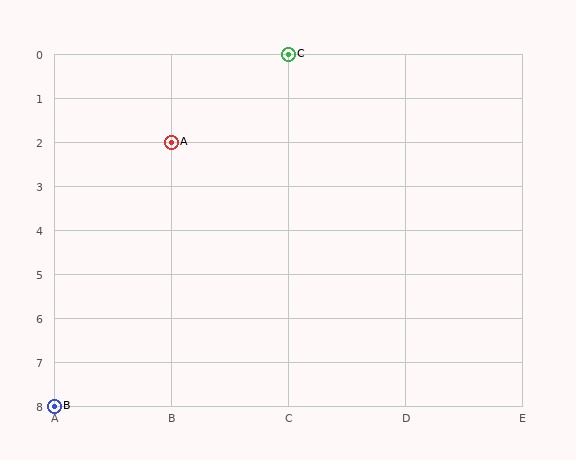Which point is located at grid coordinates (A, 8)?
Point B is at (A, 8).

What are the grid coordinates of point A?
Point A is at grid coordinates (B, 2).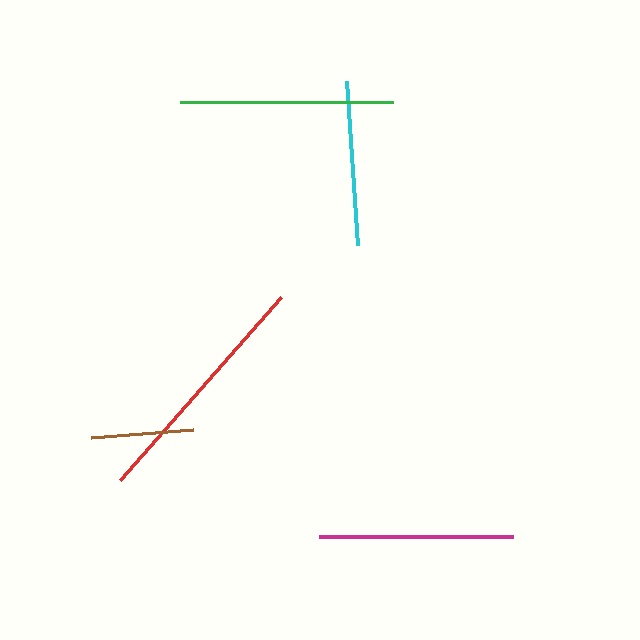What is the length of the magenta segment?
The magenta segment is approximately 195 pixels long.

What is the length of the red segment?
The red segment is approximately 244 pixels long.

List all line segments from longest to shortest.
From longest to shortest: red, green, magenta, cyan, brown.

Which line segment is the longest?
The red line is the longest at approximately 244 pixels.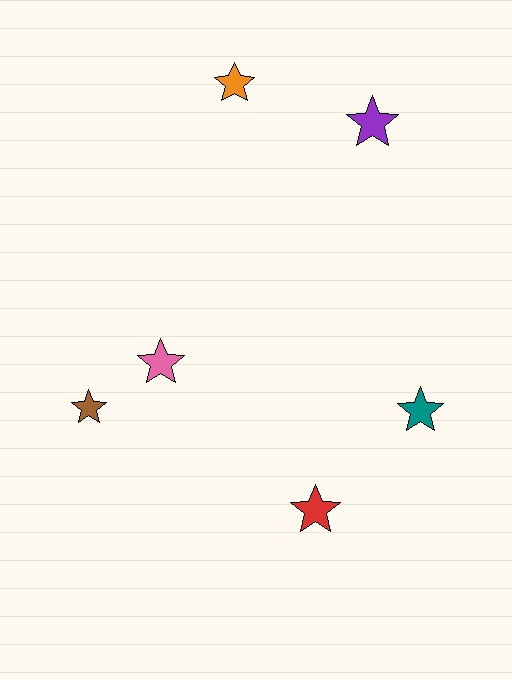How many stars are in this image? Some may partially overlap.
There are 6 stars.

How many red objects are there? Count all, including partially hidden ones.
There is 1 red object.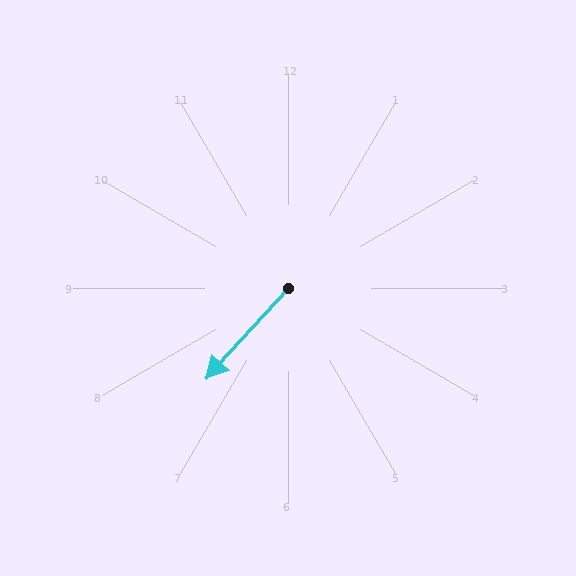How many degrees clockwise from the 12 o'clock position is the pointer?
Approximately 222 degrees.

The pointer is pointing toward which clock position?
Roughly 7 o'clock.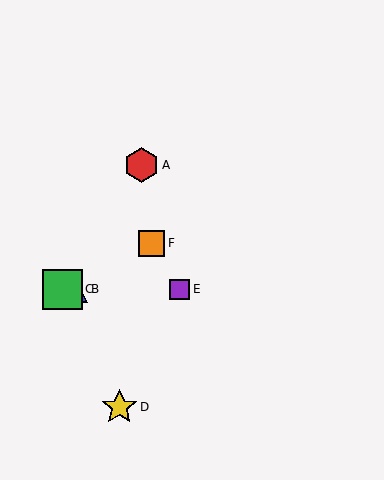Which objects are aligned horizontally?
Objects B, C, E are aligned horizontally.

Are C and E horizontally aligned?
Yes, both are at y≈289.